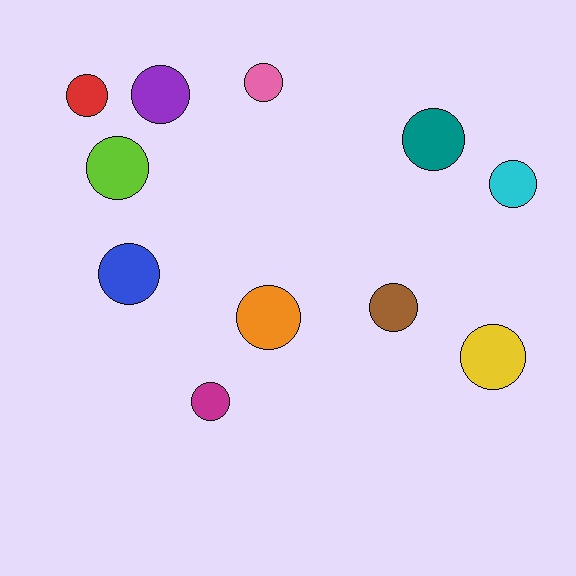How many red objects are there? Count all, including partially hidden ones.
There is 1 red object.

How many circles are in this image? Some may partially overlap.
There are 11 circles.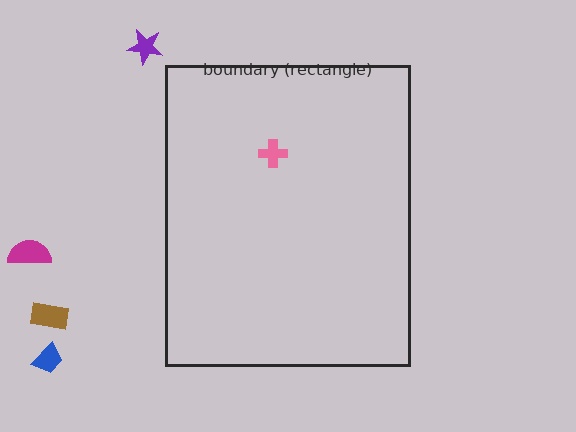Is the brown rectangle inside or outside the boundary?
Outside.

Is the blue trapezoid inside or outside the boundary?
Outside.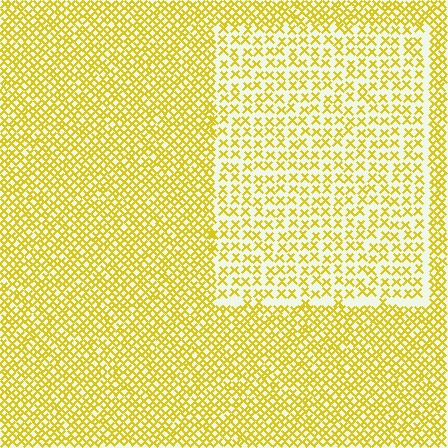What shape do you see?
I see a rectangle.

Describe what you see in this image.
The image contains small yellow elements arranged at two different densities. A rectangle-shaped region is visible where the elements are less densely packed than the surrounding area.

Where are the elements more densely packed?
The elements are more densely packed outside the rectangle boundary.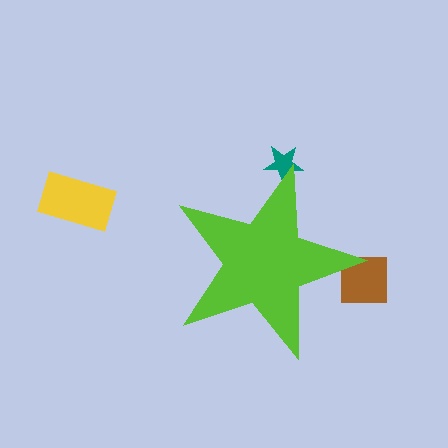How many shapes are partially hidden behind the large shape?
2 shapes are partially hidden.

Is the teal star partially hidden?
Yes, the teal star is partially hidden behind the lime star.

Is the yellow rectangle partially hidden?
No, the yellow rectangle is fully visible.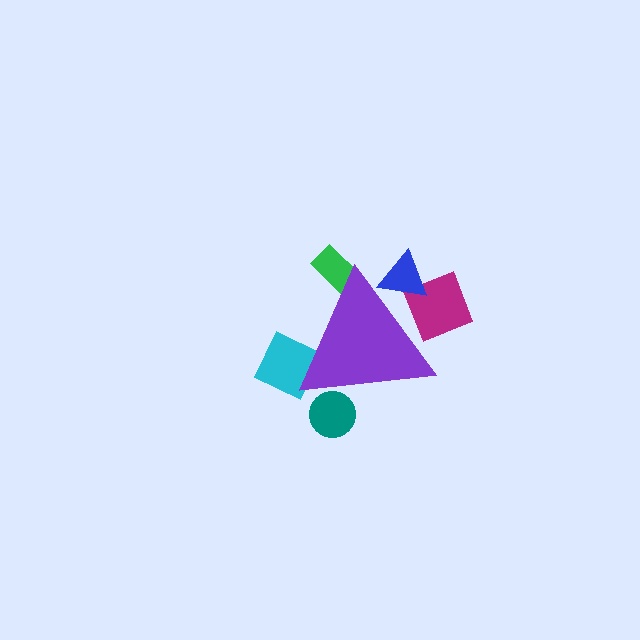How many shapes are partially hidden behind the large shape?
5 shapes are partially hidden.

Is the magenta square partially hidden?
Yes, the magenta square is partially hidden behind the purple triangle.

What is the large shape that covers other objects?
A purple triangle.